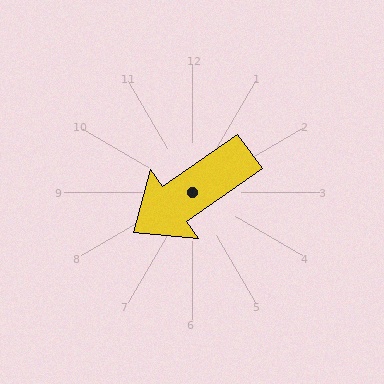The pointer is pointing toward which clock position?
Roughly 8 o'clock.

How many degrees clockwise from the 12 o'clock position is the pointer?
Approximately 235 degrees.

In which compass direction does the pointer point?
Southwest.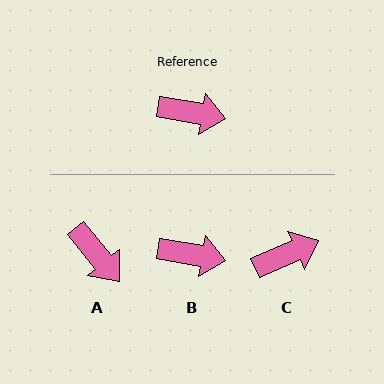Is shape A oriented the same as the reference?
No, it is off by about 41 degrees.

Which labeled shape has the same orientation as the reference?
B.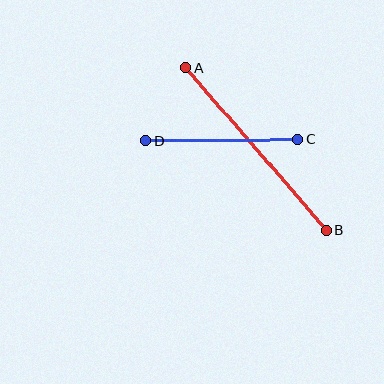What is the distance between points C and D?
The distance is approximately 152 pixels.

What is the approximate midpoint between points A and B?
The midpoint is at approximately (256, 149) pixels.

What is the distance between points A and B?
The distance is approximately 215 pixels.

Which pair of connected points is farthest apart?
Points A and B are farthest apart.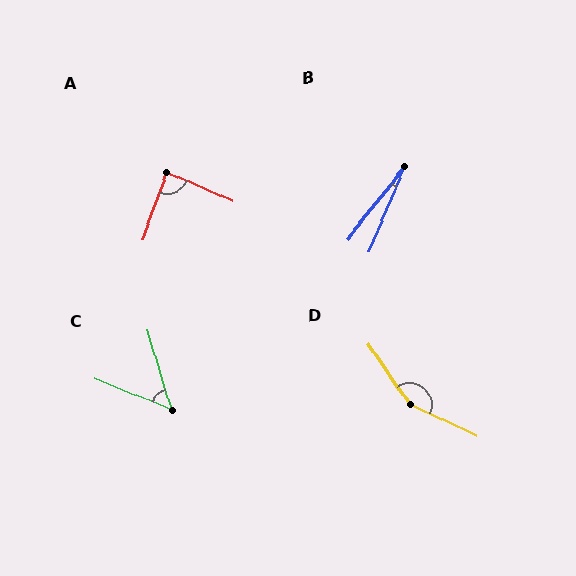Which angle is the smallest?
B, at approximately 15 degrees.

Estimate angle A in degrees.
Approximately 86 degrees.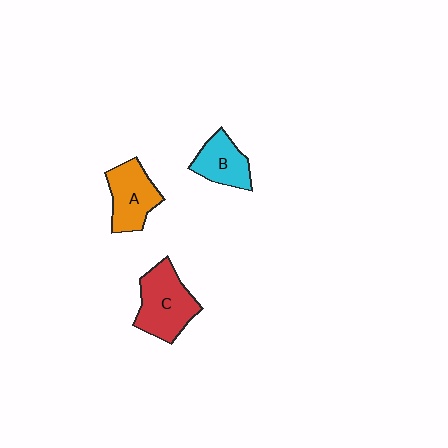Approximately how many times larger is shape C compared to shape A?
Approximately 1.2 times.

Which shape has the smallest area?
Shape B (cyan).